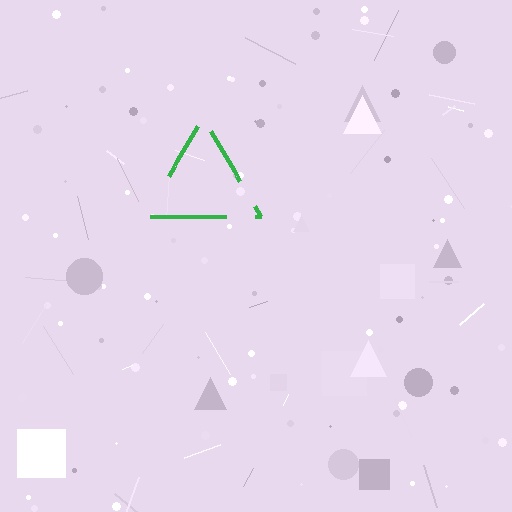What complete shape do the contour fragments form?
The contour fragments form a triangle.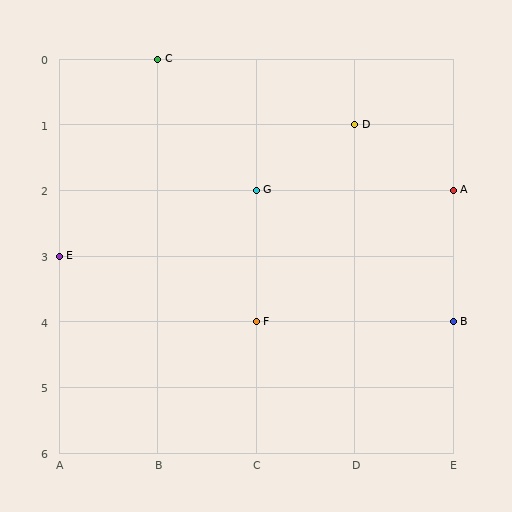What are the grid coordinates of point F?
Point F is at grid coordinates (C, 4).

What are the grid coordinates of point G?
Point G is at grid coordinates (C, 2).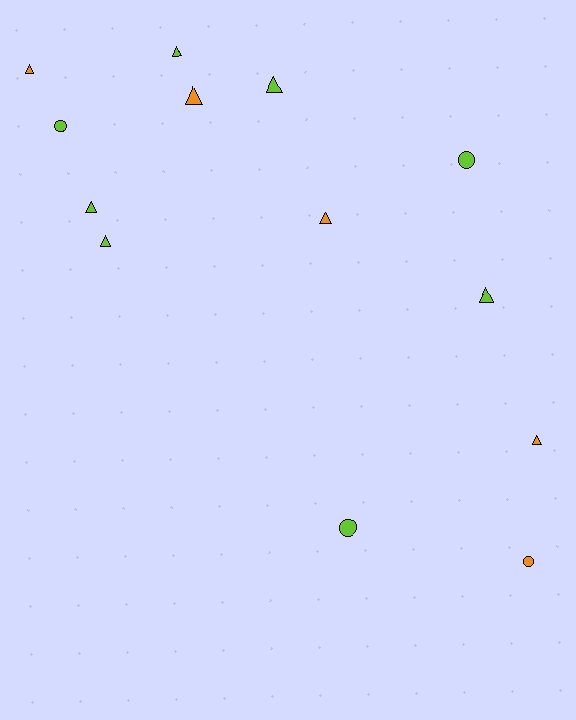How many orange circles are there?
There is 1 orange circle.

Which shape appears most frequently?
Triangle, with 9 objects.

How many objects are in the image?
There are 13 objects.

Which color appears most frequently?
Lime, with 8 objects.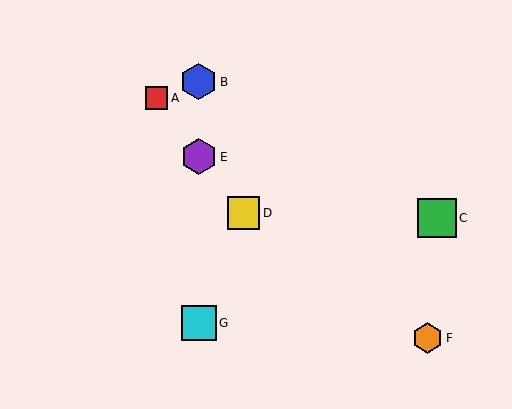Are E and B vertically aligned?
Yes, both are at x≈199.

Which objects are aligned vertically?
Objects B, E, G are aligned vertically.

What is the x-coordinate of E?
Object E is at x≈199.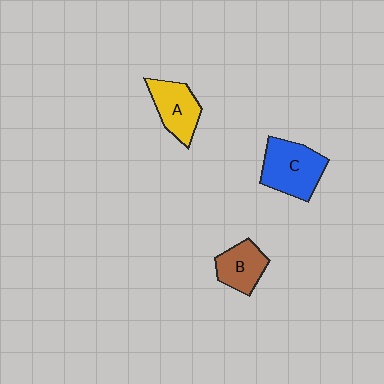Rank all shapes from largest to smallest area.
From largest to smallest: C (blue), A (yellow), B (brown).